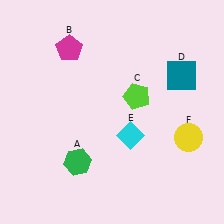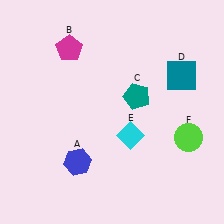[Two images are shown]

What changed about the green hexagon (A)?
In Image 1, A is green. In Image 2, it changed to blue.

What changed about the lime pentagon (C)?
In Image 1, C is lime. In Image 2, it changed to teal.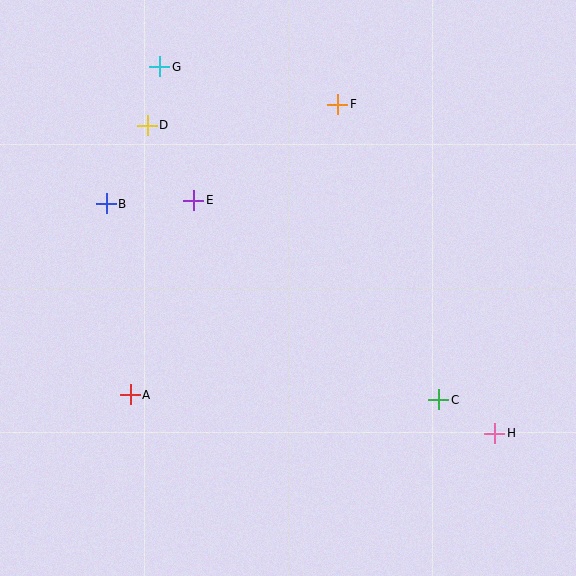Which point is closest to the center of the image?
Point E at (194, 200) is closest to the center.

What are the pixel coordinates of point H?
Point H is at (495, 433).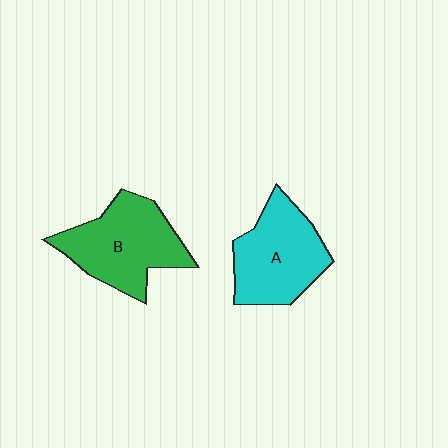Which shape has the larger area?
Shape B (green).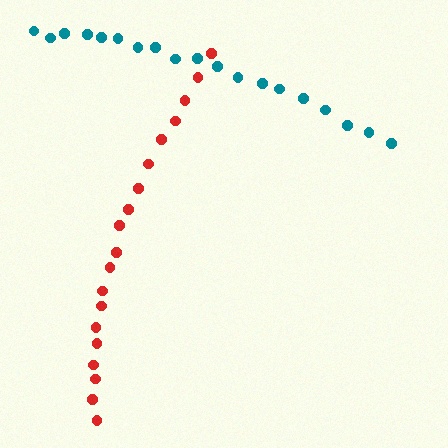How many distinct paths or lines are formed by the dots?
There are 2 distinct paths.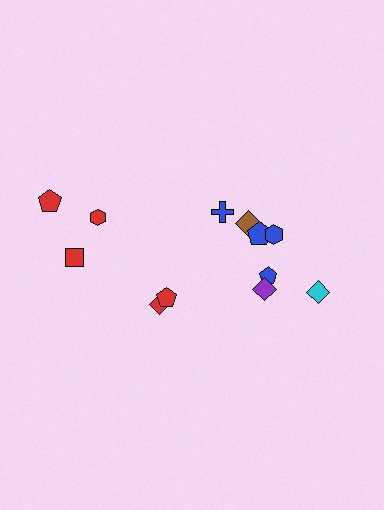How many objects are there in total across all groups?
There are 12 objects.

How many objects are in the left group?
There are 5 objects.